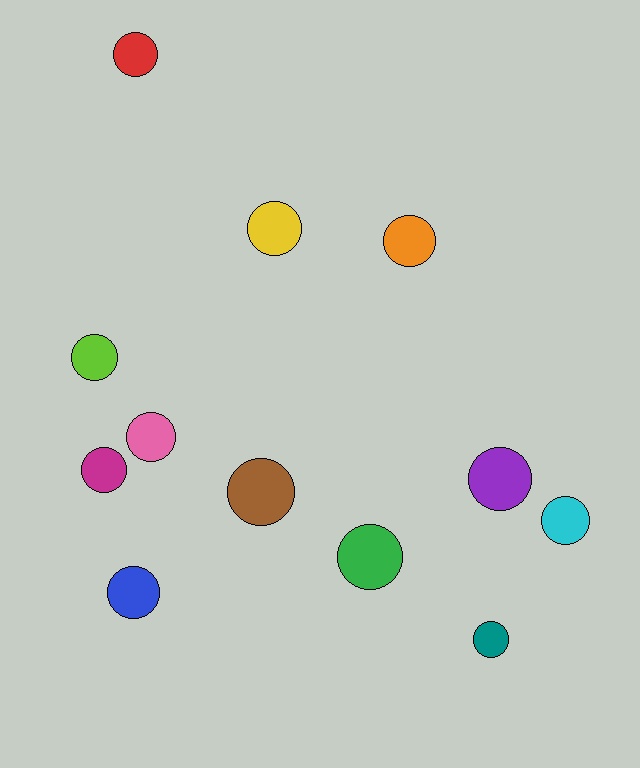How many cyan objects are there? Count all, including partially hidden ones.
There is 1 cyan object.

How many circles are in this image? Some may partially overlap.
There are 12 circles.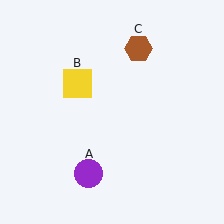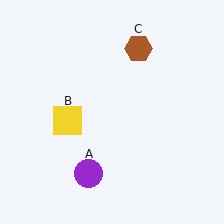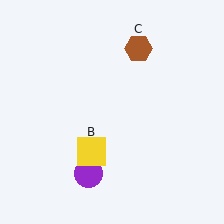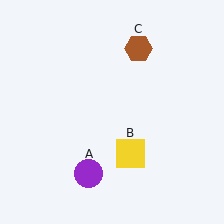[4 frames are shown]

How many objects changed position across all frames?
1 object changed position: yellow square (object B).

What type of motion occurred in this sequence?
The yellow square (object B) rotated counterclockwise around the center of the scene.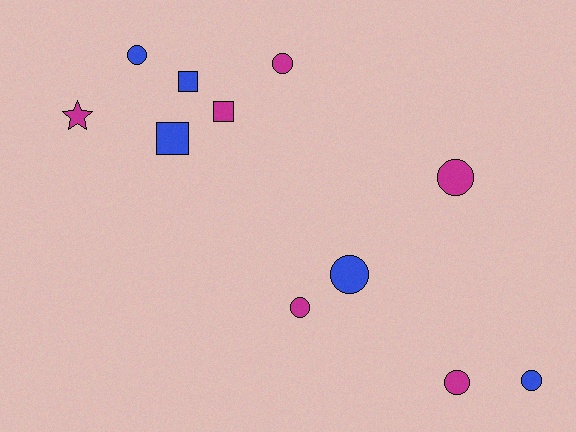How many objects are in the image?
There are 11 objects.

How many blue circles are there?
There are 3 blue circles.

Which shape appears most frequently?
Circle, with 7 objects.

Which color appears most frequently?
Magenta, with 6 objects.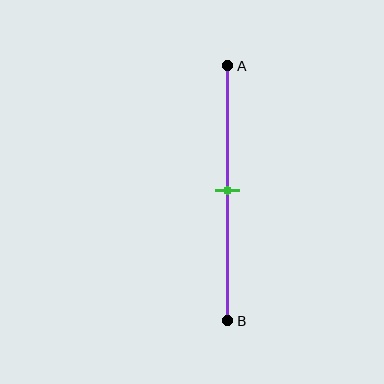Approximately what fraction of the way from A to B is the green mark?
The green mark is approximately 50% of the way from A to B.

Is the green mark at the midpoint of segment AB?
Yes, the mark is approximately at the midpoint.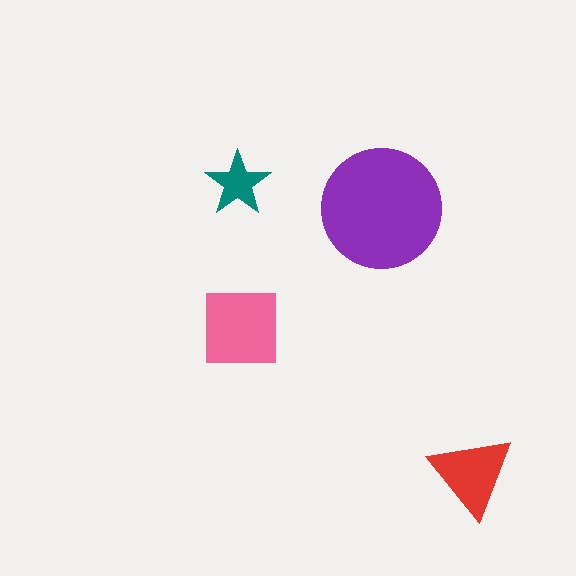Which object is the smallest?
The teal star.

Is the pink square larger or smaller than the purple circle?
Smaller.